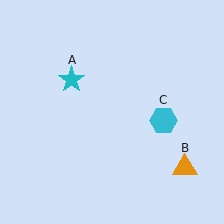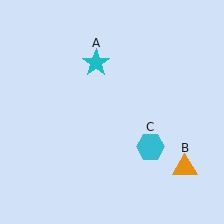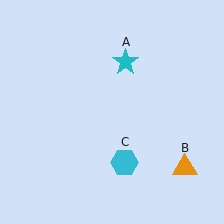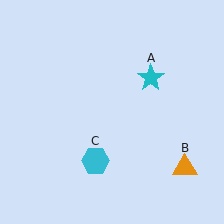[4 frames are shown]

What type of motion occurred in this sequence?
The cyan star (object A), cyan hexagon (object C) rotated clockwise around the center of the scene.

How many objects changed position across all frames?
2 objects changed position: cyan star (object A), cyan hexagon (object C).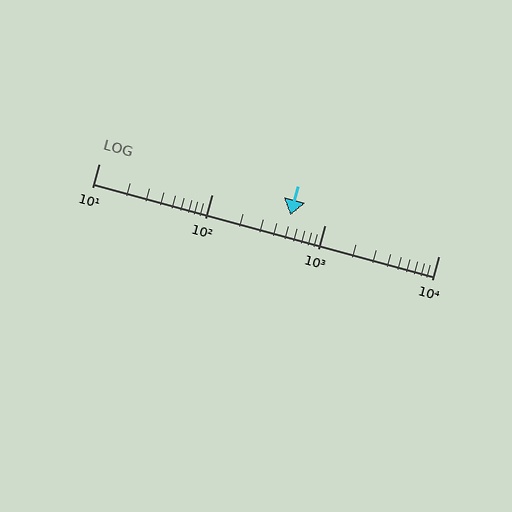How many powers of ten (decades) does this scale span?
The scale spans 3 decades, from 10 to 10000.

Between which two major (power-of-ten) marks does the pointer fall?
The pointer is between 100 and 1000.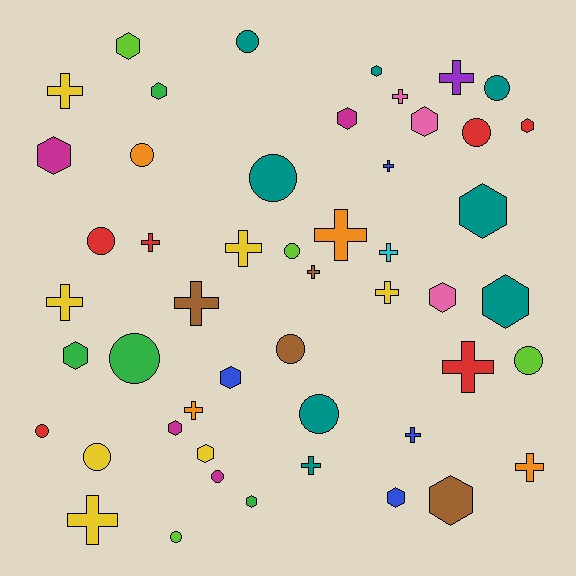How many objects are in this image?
There are 50 objects.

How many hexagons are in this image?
There are 17 hexagons.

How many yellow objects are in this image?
There are 7 yellow objects.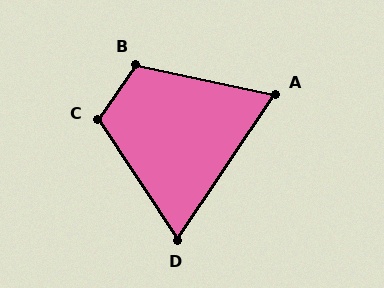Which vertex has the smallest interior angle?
D, at approximately 67 degrees.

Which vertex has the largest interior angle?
B, at approximately 113 degrees.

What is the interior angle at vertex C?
Approximately 112 degrees (obtuse).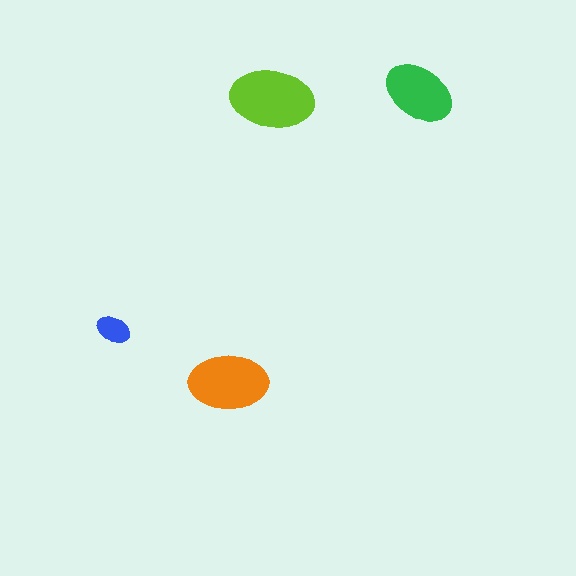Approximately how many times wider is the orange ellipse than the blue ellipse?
About 2.5 times wider.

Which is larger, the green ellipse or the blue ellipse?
The green one.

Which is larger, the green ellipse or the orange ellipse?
The orange one.